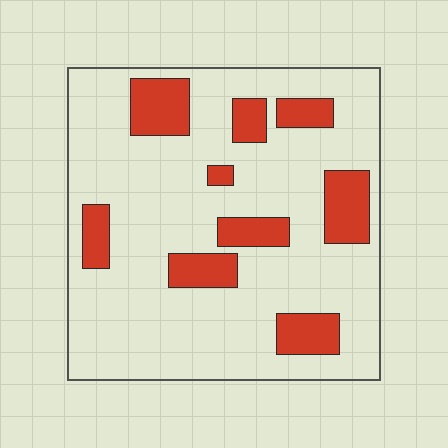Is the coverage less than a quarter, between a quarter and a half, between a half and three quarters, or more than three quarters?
Less than a quarter.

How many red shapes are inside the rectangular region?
9.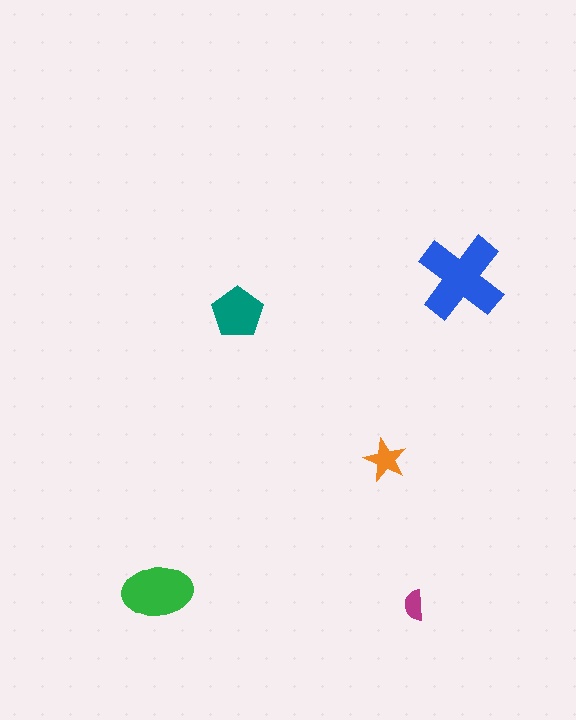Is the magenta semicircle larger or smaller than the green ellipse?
Smaller.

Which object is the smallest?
The magenta semicircle.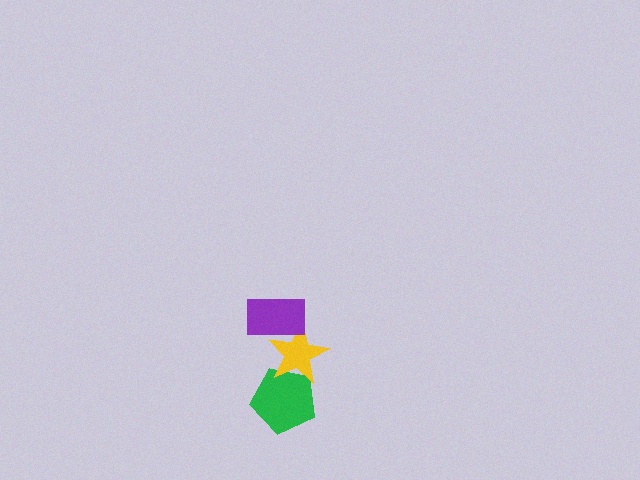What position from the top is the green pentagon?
The green pentagon is 3rd from the top.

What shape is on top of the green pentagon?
The yellow star is on top of the green pentagon.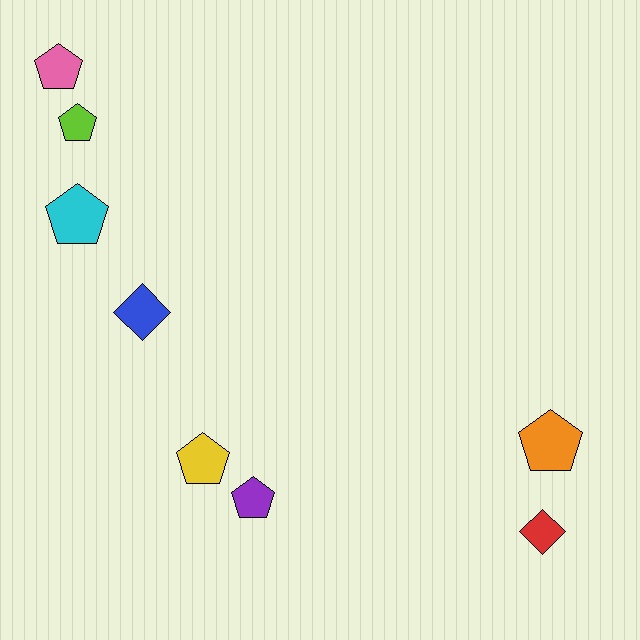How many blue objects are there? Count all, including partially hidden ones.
There is 1 blue object.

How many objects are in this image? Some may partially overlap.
There are 8 objects.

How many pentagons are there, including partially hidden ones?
There are 6 pentagons.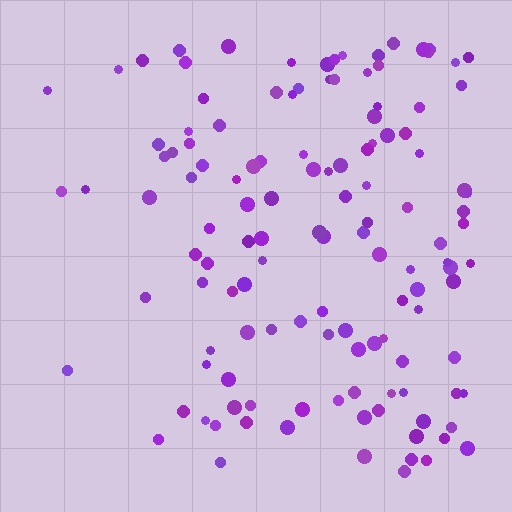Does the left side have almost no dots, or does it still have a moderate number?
Still a moderate number, just noticeably fewer than the right.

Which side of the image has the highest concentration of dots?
The right.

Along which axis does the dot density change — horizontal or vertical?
Horizontal.